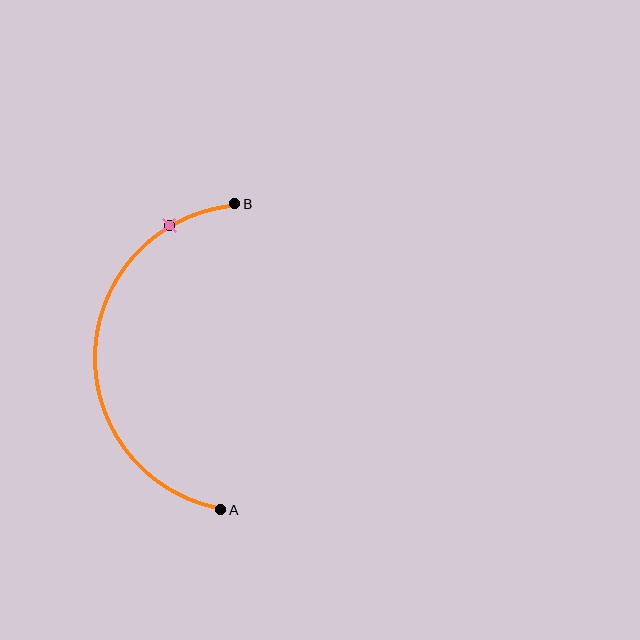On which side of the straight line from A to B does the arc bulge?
The arc bulges to the left of the straight line connecting A and B.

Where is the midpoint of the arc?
The arc midpoint is the point on the curve farthest from the straight line joining A and B. It sits to the left of that line.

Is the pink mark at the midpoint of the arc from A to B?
No. The pink mark lies on the arc but is closer to endpoint B. The arc midpoint would be at the point on the curve equidistant along the arc from both A and B.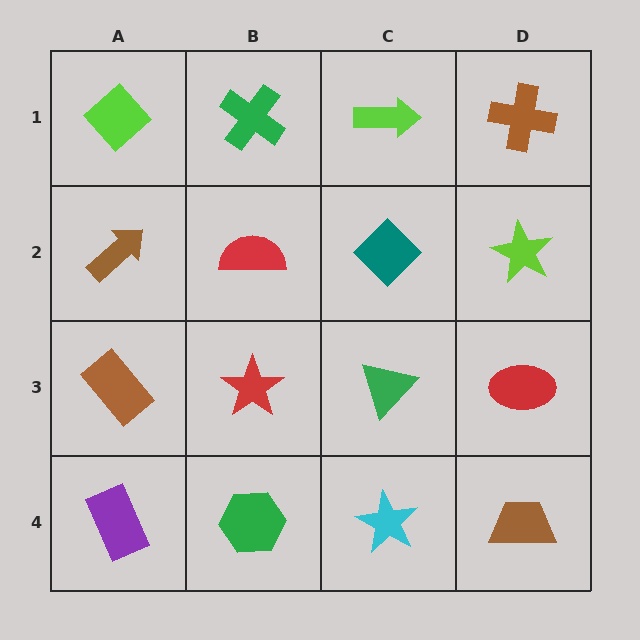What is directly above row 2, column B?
A green cross.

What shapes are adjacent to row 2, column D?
A brown cross (row 1, column D), a red ellipse (row 3, column D), a teal diamond (row 2, column C).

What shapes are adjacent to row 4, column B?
A red star (row 3, column B), a purple rectangle (row 4, column A), a cyan star (row 4, column C).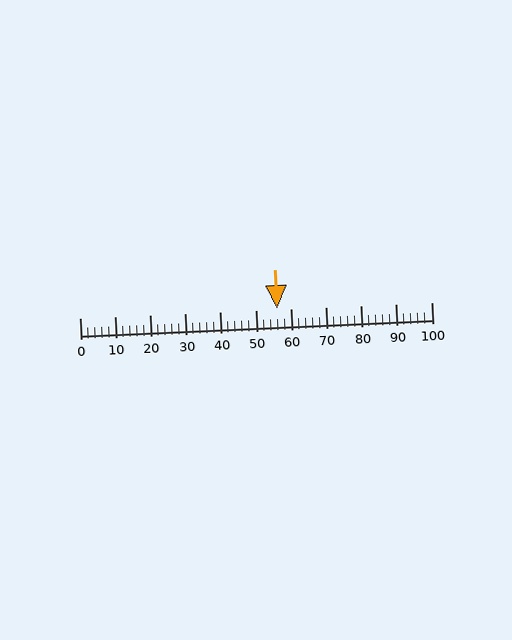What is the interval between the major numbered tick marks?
The major tick marks are spaced 10 units apart.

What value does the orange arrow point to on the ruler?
The orange arrow points to approximately 56.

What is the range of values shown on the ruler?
The ruler shows values from 0 to 100.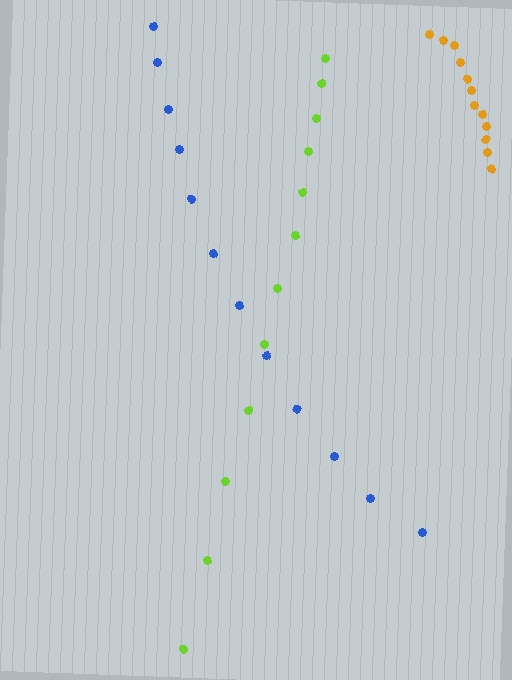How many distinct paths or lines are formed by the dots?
There are 3 distinct paths.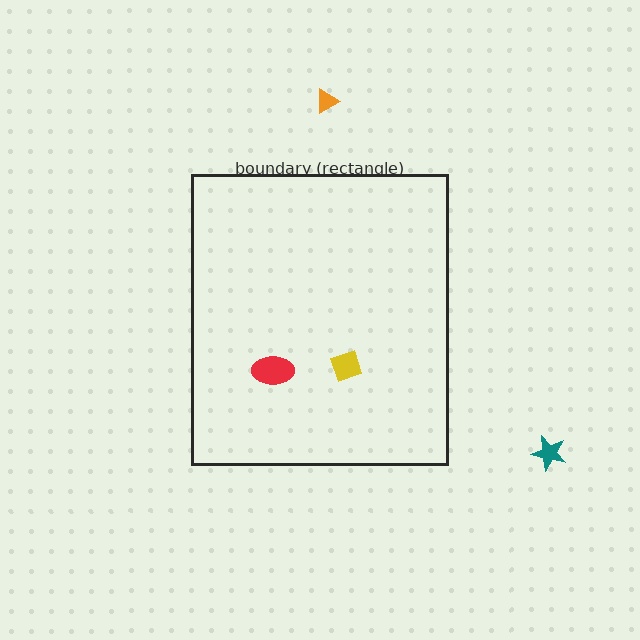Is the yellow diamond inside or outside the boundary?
Inside.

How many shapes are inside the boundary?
2 inside, 2 outside.